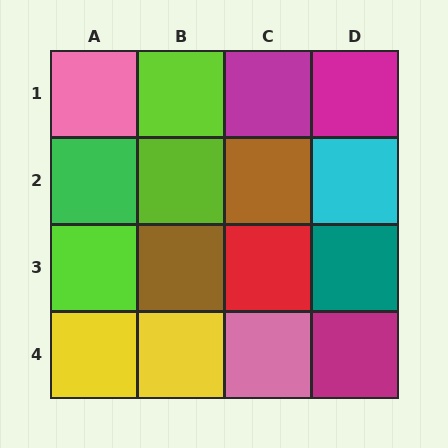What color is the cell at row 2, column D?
Cyan.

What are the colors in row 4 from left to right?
Yellow, yellow, pink, magenta.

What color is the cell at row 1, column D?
Magenta.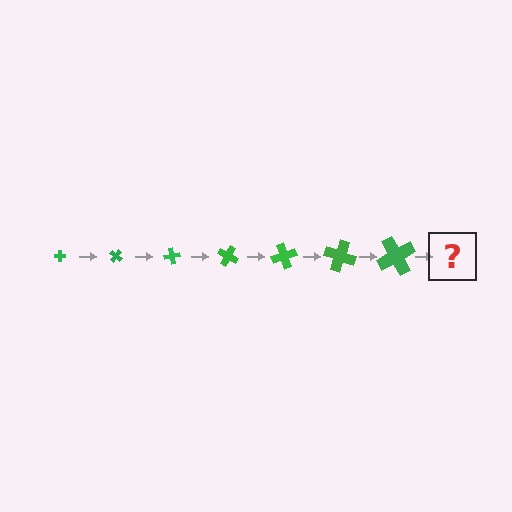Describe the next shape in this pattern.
It should be a cross, larger than the previous one and rotated 280 degrees from the start.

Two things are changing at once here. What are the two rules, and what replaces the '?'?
The two rules are that the cross grows larger each step and it rotates 40 degrees each step. The '?' should be a cross, larger than the previous one and rotated 280 degrees from the start.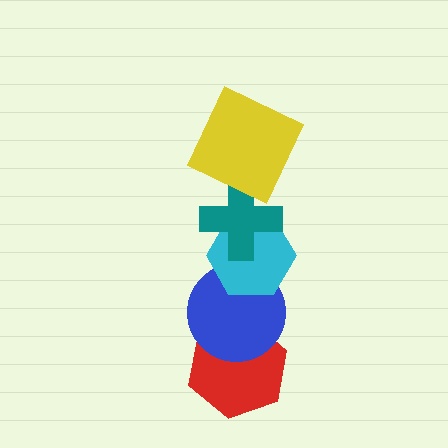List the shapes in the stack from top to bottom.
From top to bottom: the yellow square, the teal cross, the cyan hexagon, the blue circle, the red hexagon.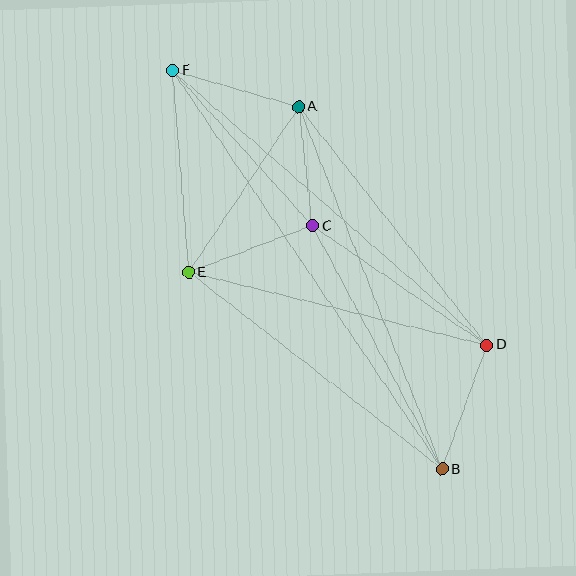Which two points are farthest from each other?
Points B and F are farthest from each other.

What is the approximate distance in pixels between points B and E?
The distance between B and E is approximately 321 pixels.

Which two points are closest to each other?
Points A and C are closest to each other.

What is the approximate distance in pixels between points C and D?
The distance between C and D is approximately 211 pixels.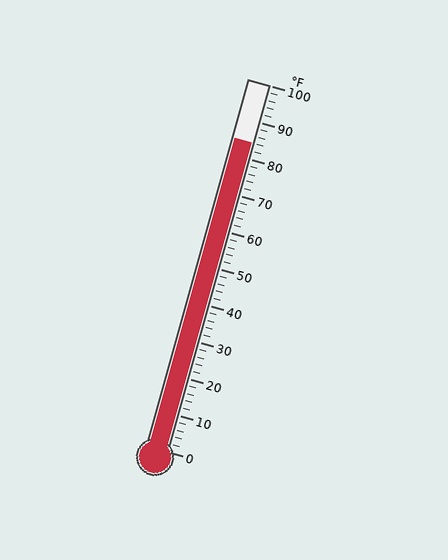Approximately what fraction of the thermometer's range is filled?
The thermometer is filled to approximately 85% of its range.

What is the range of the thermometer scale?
The thermometer scale ranges from 0°F to 100°F.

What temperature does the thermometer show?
The thermometer shows approximately 84°F.